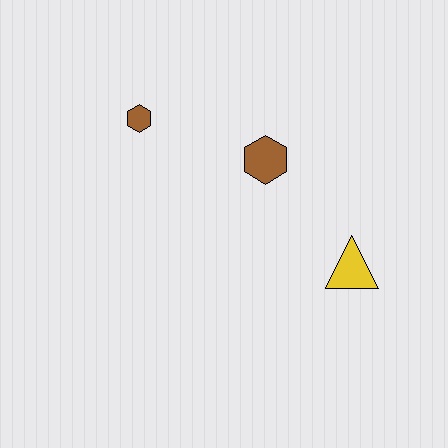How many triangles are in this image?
There is 1 triangle.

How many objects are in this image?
There are 3 objects.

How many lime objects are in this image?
There are no lime objects.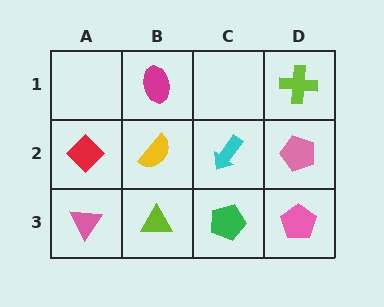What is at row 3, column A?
A pink triangle.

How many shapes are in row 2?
4 shapes.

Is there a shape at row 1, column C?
No, that cell is empty.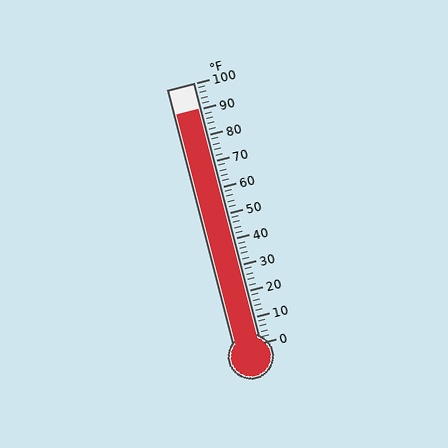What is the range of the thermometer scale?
The thermometer scale ranges from 0°F to 100°F.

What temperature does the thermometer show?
The thermometer shows approximately 90°F.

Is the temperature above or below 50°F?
The temperature is above 50°F.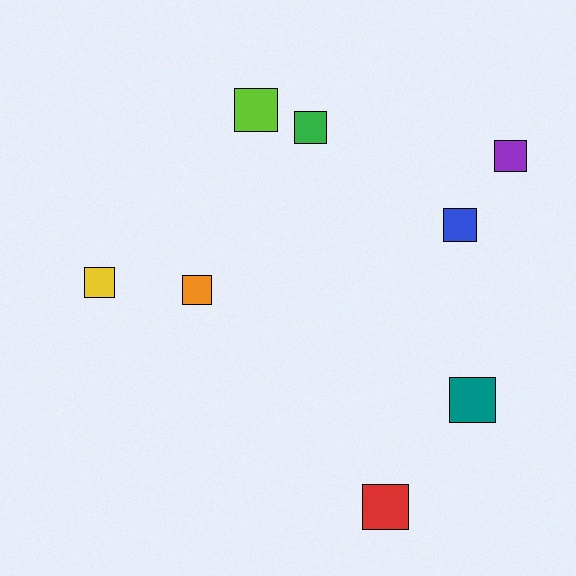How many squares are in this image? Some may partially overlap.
There are 8 squares.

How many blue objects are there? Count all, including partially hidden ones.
There is 1 blue object.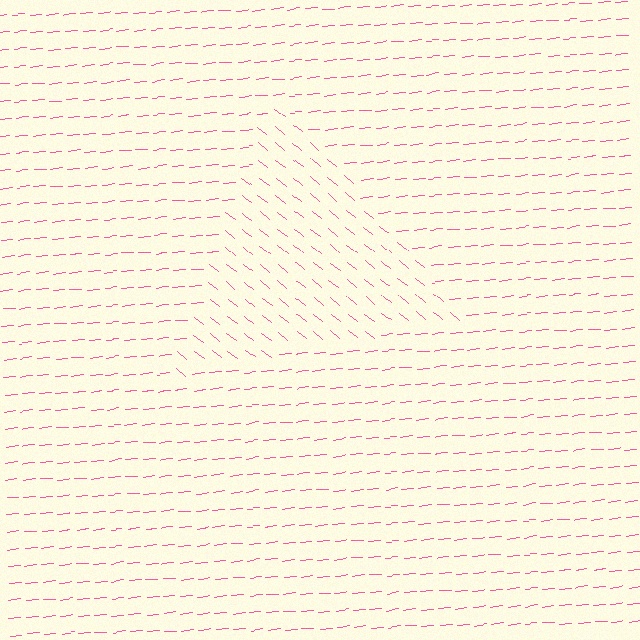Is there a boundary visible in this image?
Yes, there is a texture boundary formed by a change in line orientation.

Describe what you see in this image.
The image is filled with small pink line segments. A triangle region in the image has lines oriented differently from the surrounding lines, creating a visible texture boundary.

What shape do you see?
I see a triangle.